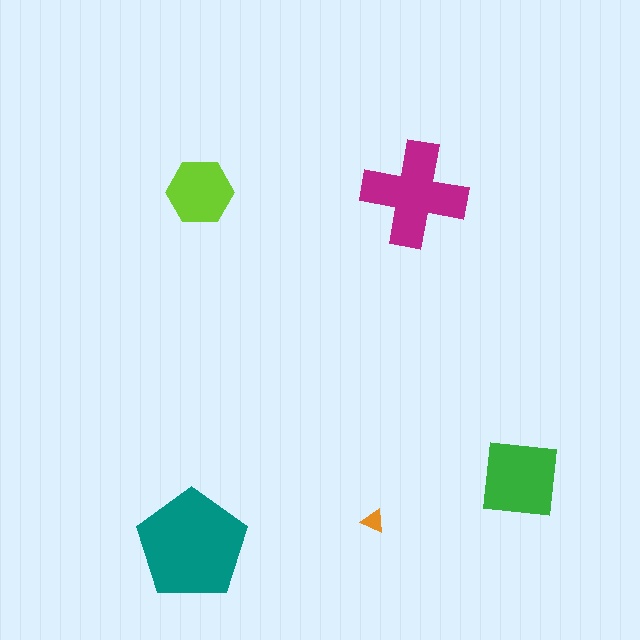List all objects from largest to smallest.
The teal pentagon, the magenta cross, the green square, the lime hexagon, the orange triangle.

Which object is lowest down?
The teal pentagon is bottommost.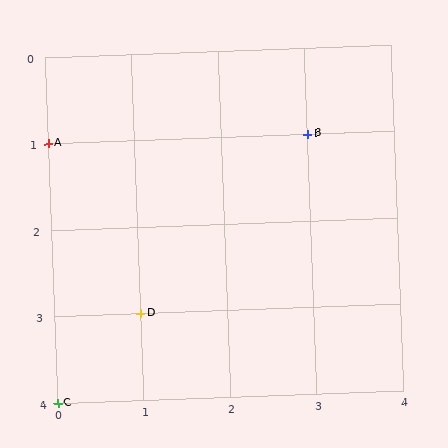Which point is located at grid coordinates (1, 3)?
Point D is at (1, 3).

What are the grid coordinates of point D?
Point D is at grid coordinates (1, 3).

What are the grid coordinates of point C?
Point C is at grid coordinates (0, 4).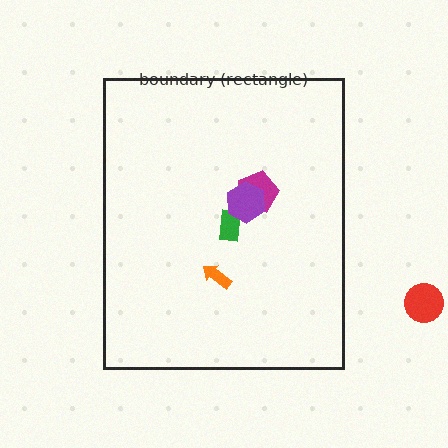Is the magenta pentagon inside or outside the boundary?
Inside.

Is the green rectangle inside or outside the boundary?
Inside.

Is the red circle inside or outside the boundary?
Outside.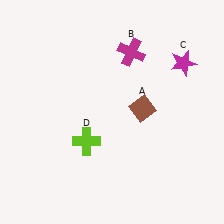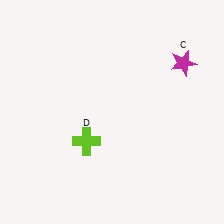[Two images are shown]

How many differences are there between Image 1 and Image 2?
There are 2 differences between the two images.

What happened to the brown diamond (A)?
The brown diamond (A) was removed in Image 2. It was in the top-right area of Image 1.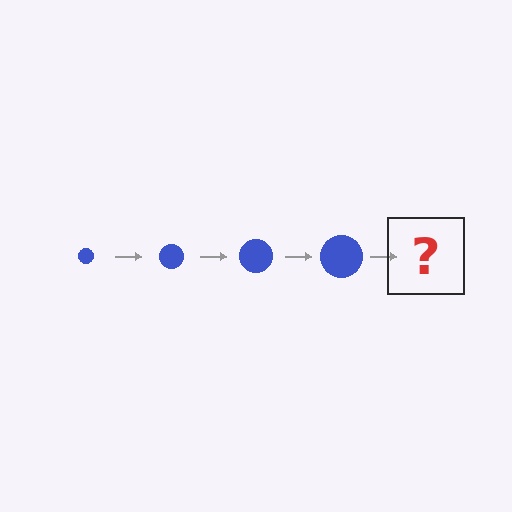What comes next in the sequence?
The next element should be a blue circle, larger than the previous one.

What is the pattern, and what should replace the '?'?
The pattern is that the circle gets progressively larger each step. The '?' should be a blue circle, larger than the previous one.